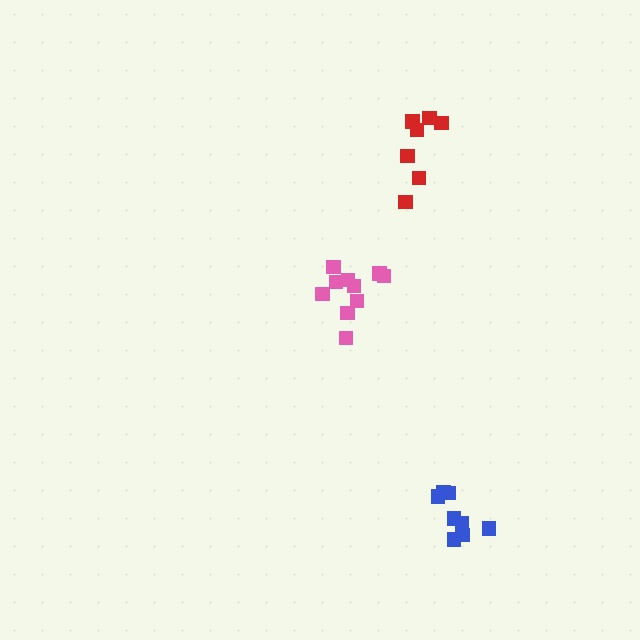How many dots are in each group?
Group 1: 8 dots, Group 2: 7 dots, Group 3: 10 dots (25 total).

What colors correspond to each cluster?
The clusters are colored: blue, red, pink.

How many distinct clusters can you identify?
There are 3 distinct clusters.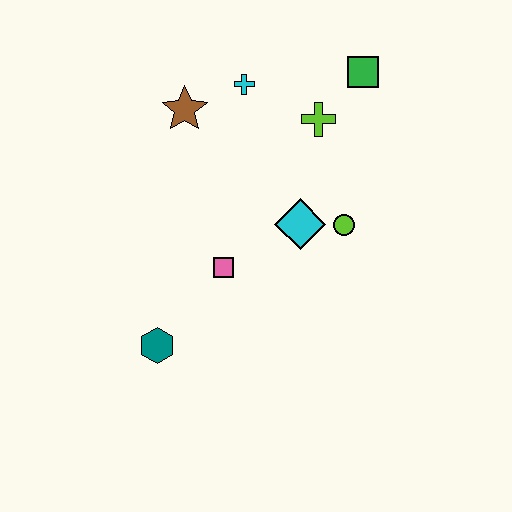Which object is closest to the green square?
The lime cross is closest to the green square.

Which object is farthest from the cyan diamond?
The teal hexagon is farthest from the cyan diamond.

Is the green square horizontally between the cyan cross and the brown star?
No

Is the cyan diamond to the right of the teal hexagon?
Yes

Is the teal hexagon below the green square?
Yes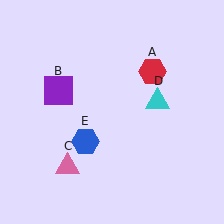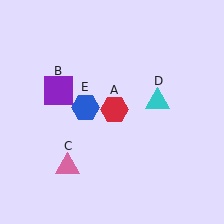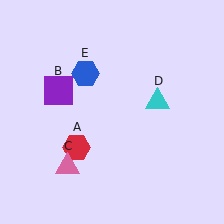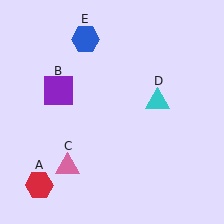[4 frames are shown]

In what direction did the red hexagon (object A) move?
The red hexagon (object A) moved down and to the left.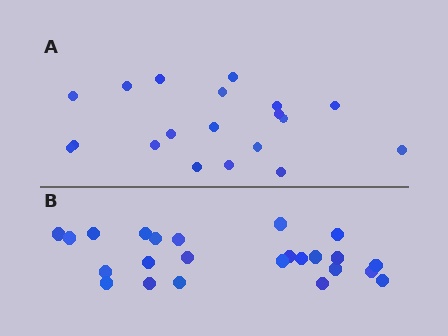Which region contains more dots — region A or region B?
Region B (the bottom region) has more dots.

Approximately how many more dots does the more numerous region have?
Region B has about 5 more dots than region A.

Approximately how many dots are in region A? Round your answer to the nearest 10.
About 20 dots. (The exact count is 19, which rounds to 20.)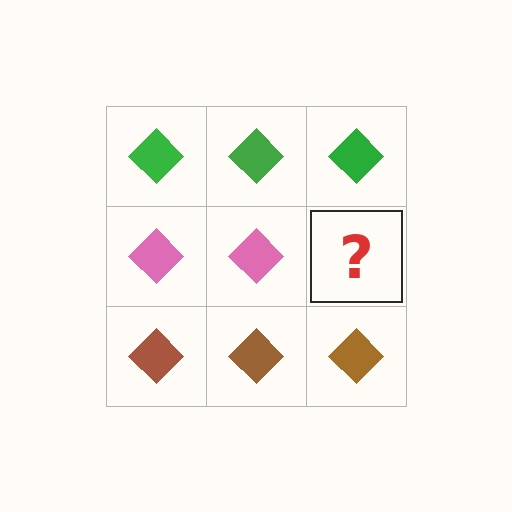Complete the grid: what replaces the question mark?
The question mark should be replaced with a pink diamond.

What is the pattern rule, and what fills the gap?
The rule is that each row has a consistent color. The gap should be filled with a pink diamond.